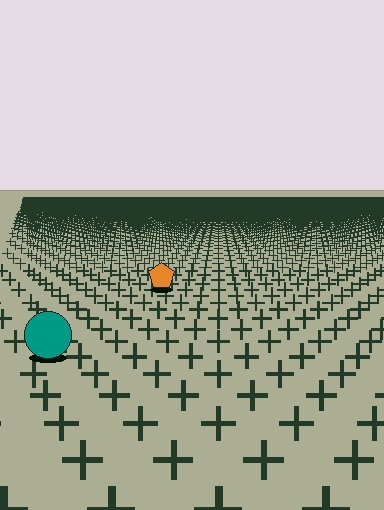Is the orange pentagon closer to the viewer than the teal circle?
No. The teal circle is closer — you can tell from the texture gradient: the ground texture is coarser near it.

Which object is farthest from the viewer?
The orange pentagon is farthest from the viewer. It appears smaller and the ground texture around it is denser.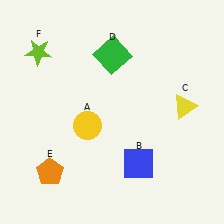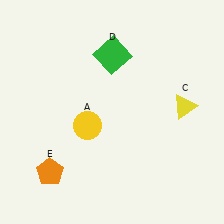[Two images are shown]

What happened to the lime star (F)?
The lime star (F) was removed in Image 2. It was in the top-left area of Image 1.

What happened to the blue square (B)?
The blue square (B) was removed in Image 2. It was in the bottom-right area of Image 1.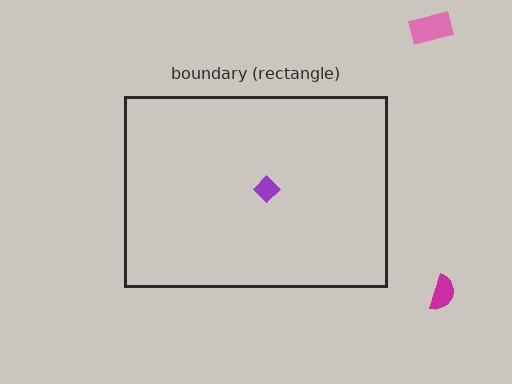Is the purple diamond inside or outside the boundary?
Inside.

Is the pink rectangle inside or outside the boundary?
Outside.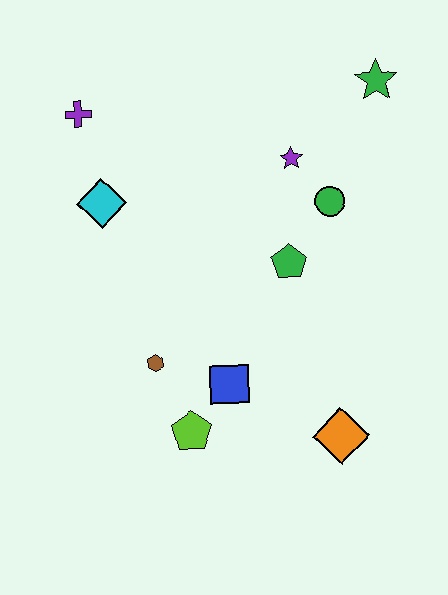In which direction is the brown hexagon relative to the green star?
The brown hexagon is below the green star.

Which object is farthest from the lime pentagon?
The green star is farthest from the lime pentagon.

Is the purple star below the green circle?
No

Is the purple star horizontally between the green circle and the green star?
No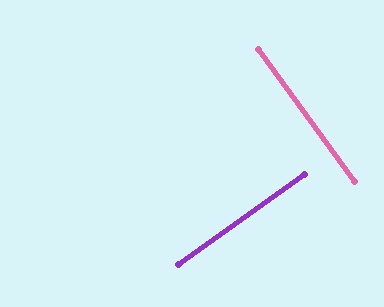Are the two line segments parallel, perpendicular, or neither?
Perpendicular — they meet at approximately 90°.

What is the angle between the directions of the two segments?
Approximately 90 degrees.